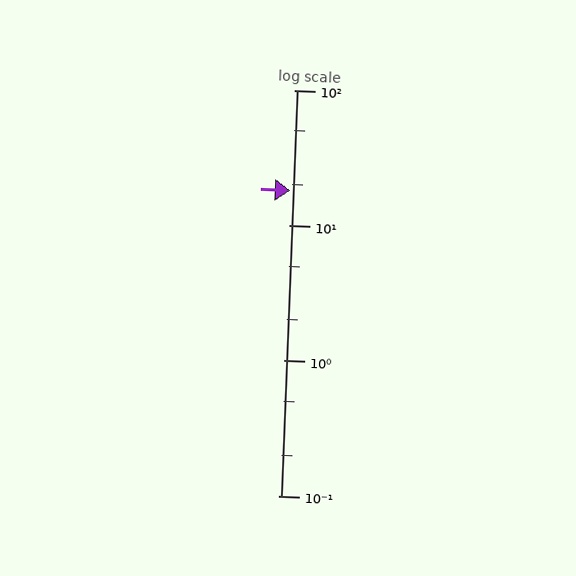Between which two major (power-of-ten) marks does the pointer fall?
The pointer is between 10 and 100.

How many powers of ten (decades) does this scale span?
The scale spans 3 decades, from 0.1 to 100.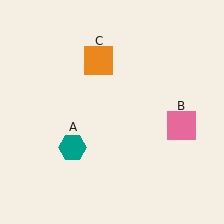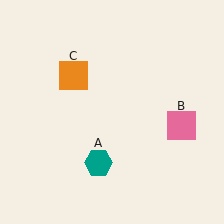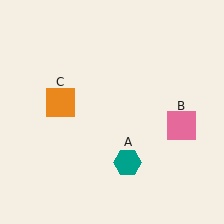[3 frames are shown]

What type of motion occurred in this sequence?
The teal hexagon (object A), orange square (object C) rotated counterclockwise around the center of the scene.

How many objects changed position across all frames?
2 objects changed position: teal hexagon (object A), orange square (object C).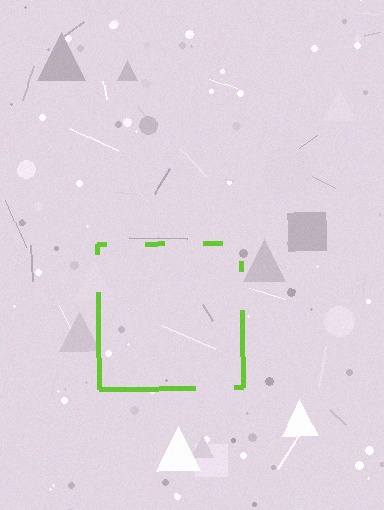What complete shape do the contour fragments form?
The contour fragments form a square.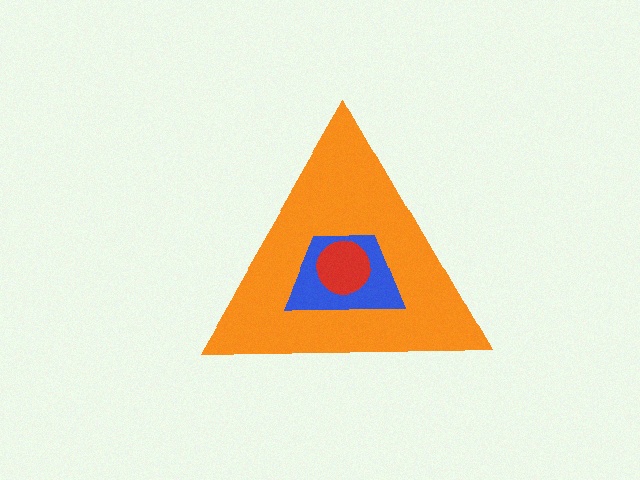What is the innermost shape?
The red circle.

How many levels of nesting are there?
3.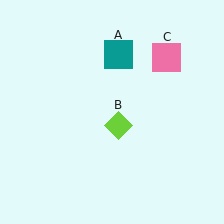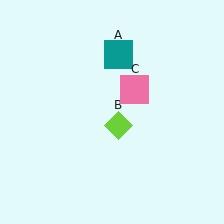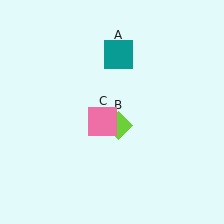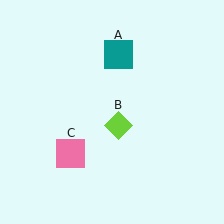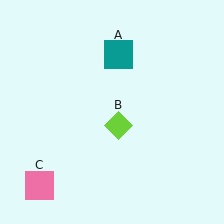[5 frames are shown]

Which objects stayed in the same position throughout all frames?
Teal square (object A) and lime diamond (object B) remained stationary.